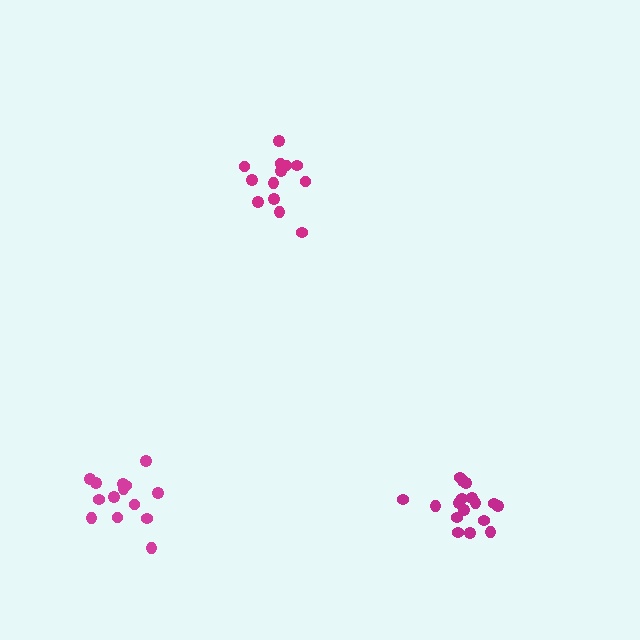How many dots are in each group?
Group 1: 14 dots, Group 2: 13 dots, Group 3: 17 dots (44 total).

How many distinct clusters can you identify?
There are 3 distinct clusters.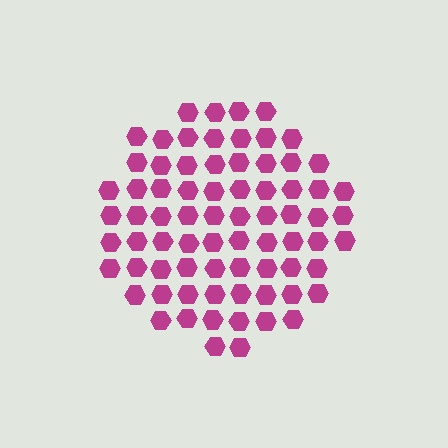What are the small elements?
The small elements are hexagons.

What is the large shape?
The large shape is a circle.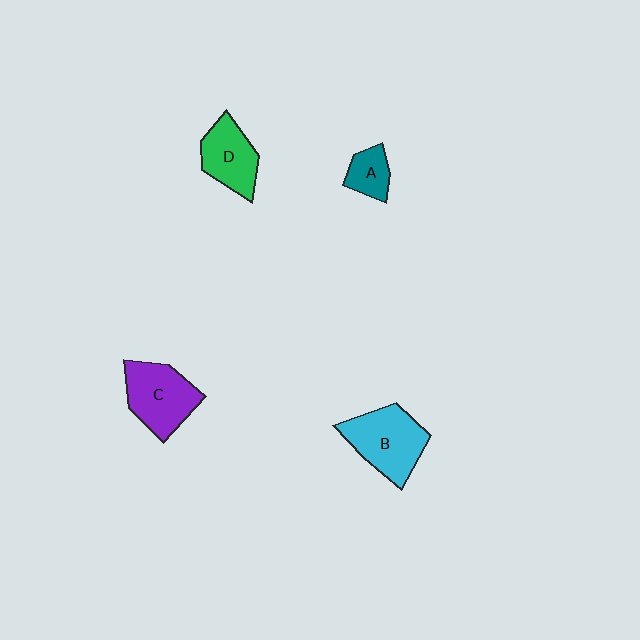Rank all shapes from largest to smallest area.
From largest to smallest: B (cyan), C (purple), D (green), A (teal).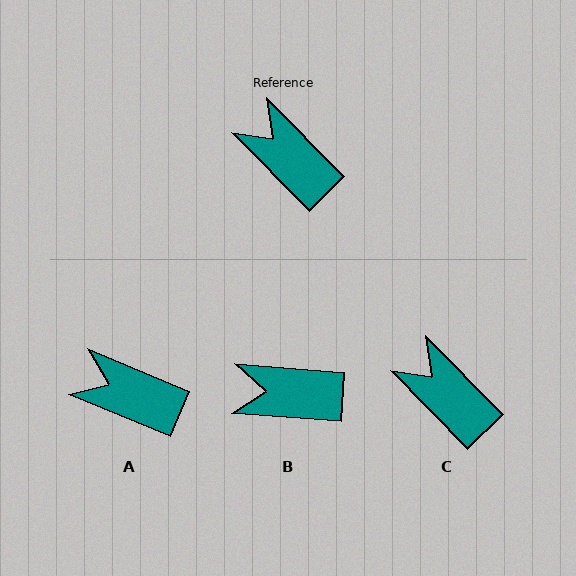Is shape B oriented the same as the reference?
No, it is off by about 41 degrees.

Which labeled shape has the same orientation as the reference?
C.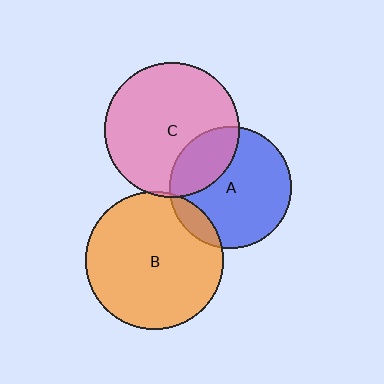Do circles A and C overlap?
Yes.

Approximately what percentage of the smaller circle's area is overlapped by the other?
Approximately 25%.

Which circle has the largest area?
Circle B (orange).